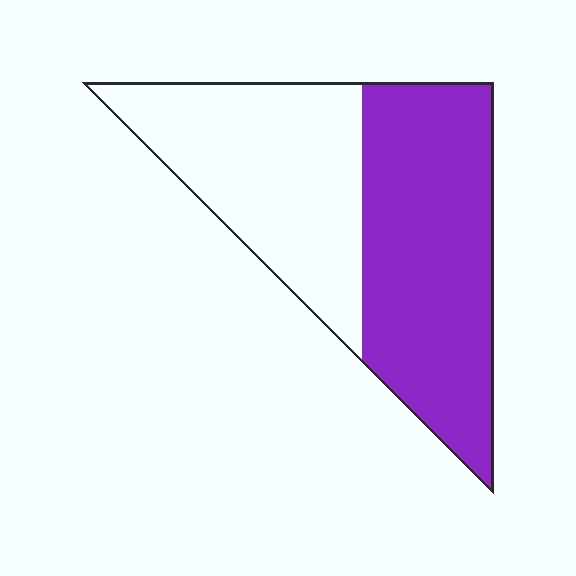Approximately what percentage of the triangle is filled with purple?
Approximately 55%.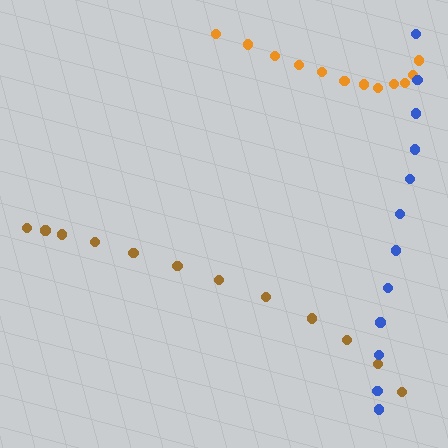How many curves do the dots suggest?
There are 3 distinct paths.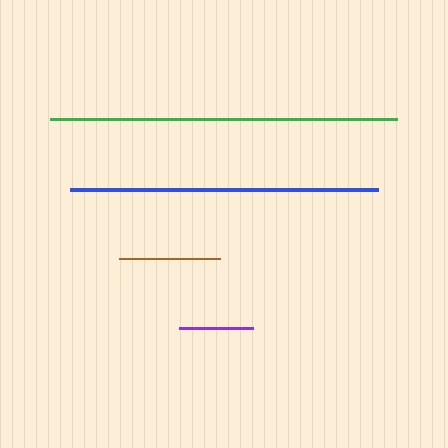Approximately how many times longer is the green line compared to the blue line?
The green line is approximately 1.1 times the length of the blue line.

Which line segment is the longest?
The green line is the longest at approximately 348 pixels.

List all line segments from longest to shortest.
From longest to shortest: green, blue, brown, purple.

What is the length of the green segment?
The green segment is approximately 348 pixels long.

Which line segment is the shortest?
The purple line is the shortest at approximately 74 pixels.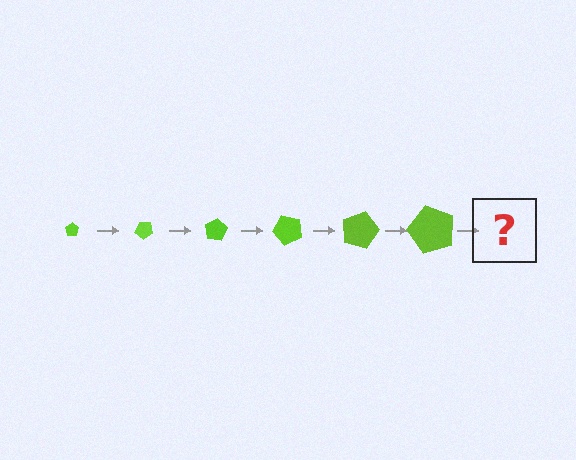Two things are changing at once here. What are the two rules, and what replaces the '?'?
The two rules are that the pentagon grows larger each step and it rotates 40 degrees each step. The '?' should be a pentagon, larger than the previous one and rotated 240 degrees from the start.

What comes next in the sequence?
The next element should be a pentagon, larger than the previous one and rotated 240 degrees from the start.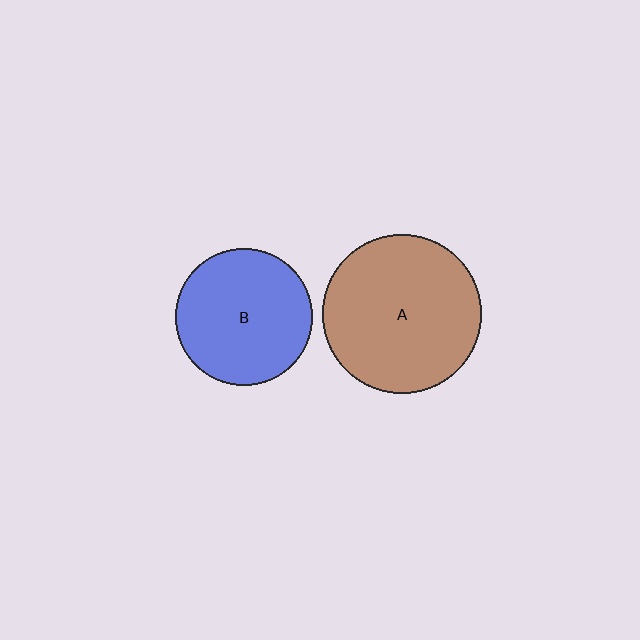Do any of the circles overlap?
No, none of the circles overlap.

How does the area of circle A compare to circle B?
Approximately 1.3 times.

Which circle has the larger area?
Circle A (brown).